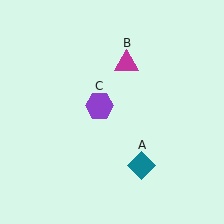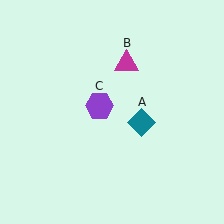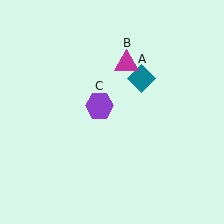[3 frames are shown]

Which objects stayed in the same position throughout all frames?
Magenta triangle (object B) and purple hexagon (object C) remained stationary.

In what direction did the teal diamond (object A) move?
The teal diamond (object A) moved up.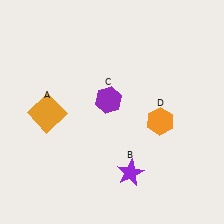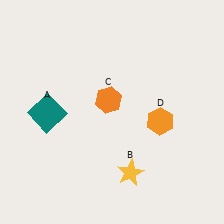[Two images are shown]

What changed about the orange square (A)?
In Image 1, A is orange. In Image 2, it changed to teal.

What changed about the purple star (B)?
In Image 1, B is purple. In Image 2, it changed to yellow.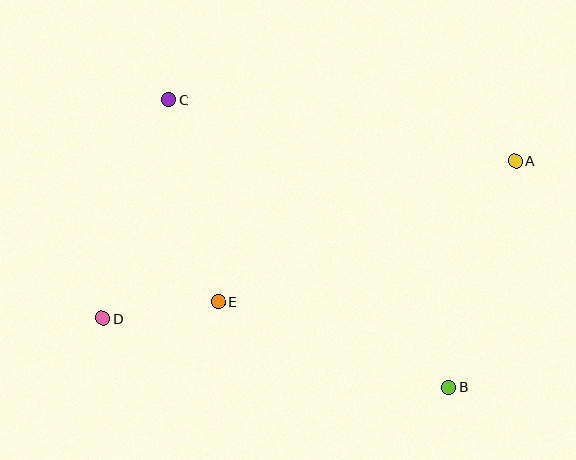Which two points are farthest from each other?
Points A and D are farthest from each other.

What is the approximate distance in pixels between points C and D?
The distance between C and D is approximately 229 pixels.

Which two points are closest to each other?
Points D and E are closest to each other.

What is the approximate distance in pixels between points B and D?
The distance between B and D is approximately 353 pixels.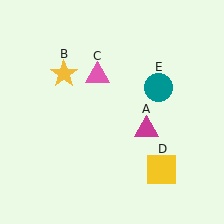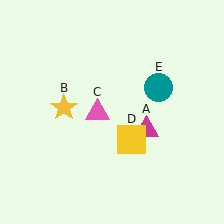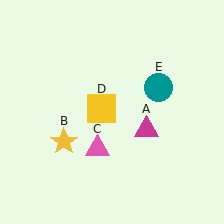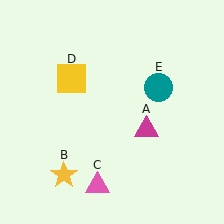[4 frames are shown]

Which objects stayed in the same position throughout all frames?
Magenta triangle (object A) and teal circle (object E) remained stationary.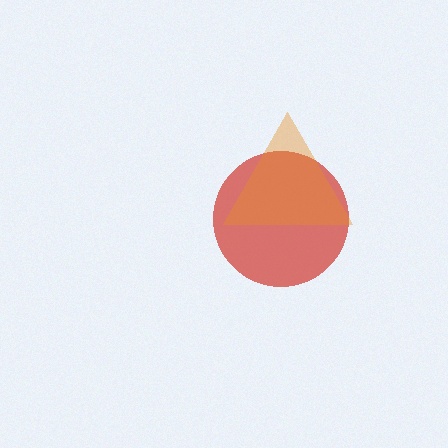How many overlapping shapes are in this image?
There are 2 overlapping shapes in the image.